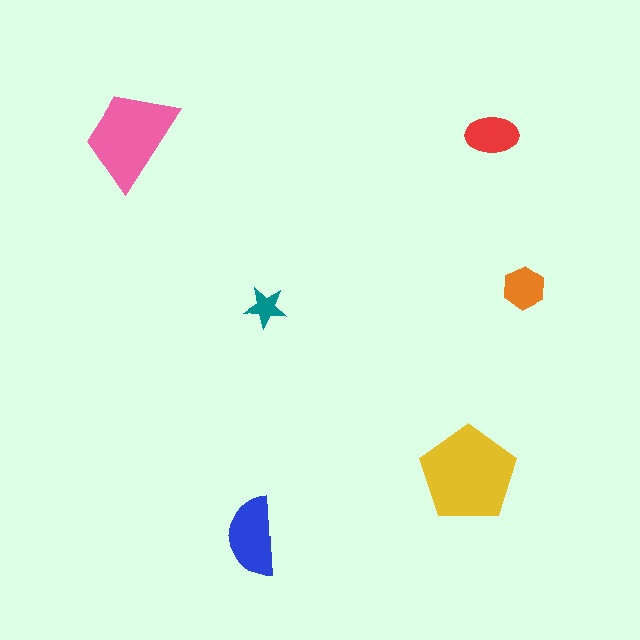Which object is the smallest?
The teal star.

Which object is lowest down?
The blue semicircle is bottommost.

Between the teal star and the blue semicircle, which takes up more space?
The blue semicircle.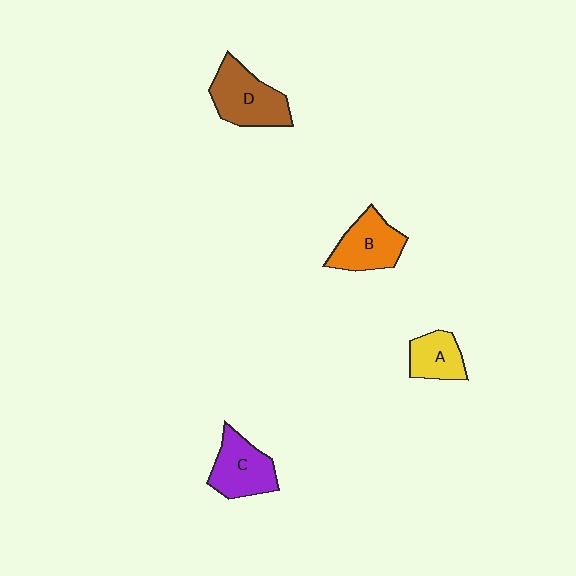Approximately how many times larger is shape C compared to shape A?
Approximately 1.4 times.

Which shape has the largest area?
Shape D (brown).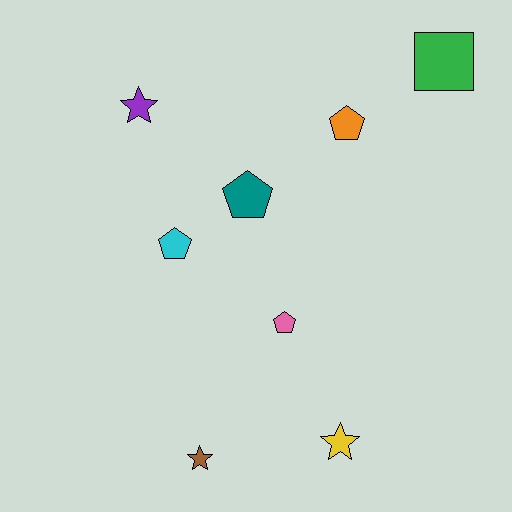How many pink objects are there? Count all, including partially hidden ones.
There is 1 pink object.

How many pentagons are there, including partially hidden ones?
There are 4 pentagons.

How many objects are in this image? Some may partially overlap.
There are 8 objects.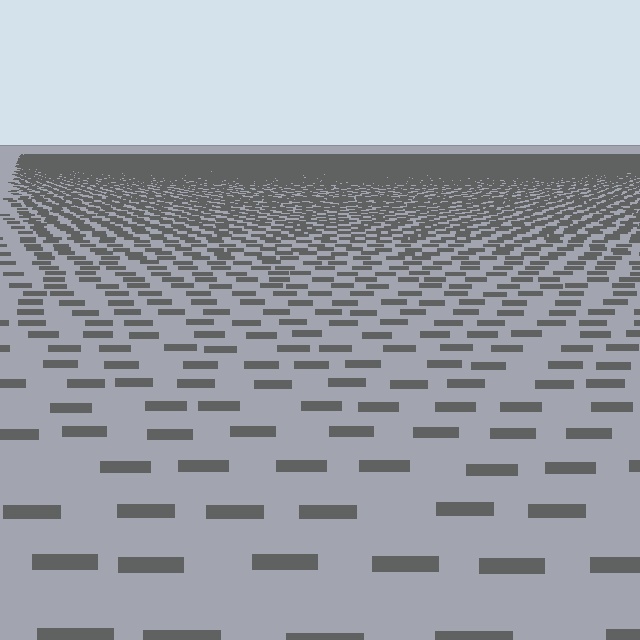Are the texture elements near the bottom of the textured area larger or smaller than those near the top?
Larger. Near the bottom, elements are closer to the viewer and appear at a bigger on-screen size.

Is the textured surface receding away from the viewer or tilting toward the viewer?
The surface is receding away from the viewer. Texture elements get smaller and denser toward the top.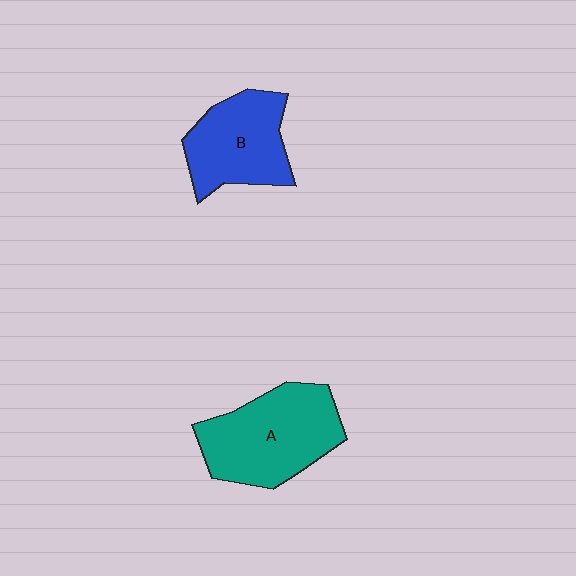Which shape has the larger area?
Shape A (teal).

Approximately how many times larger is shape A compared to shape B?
Approximately 1.3 times.